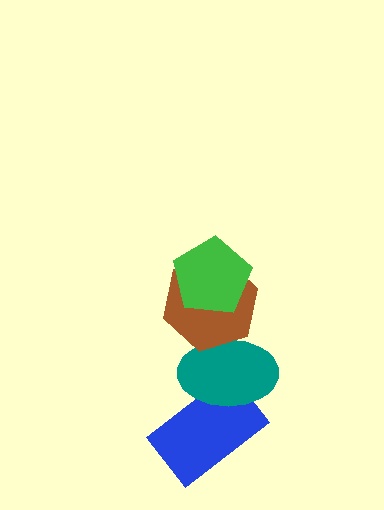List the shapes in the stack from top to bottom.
From top to bottom: the green pentagon, the brown hexagon, the teal ellipse, the blue rectangle.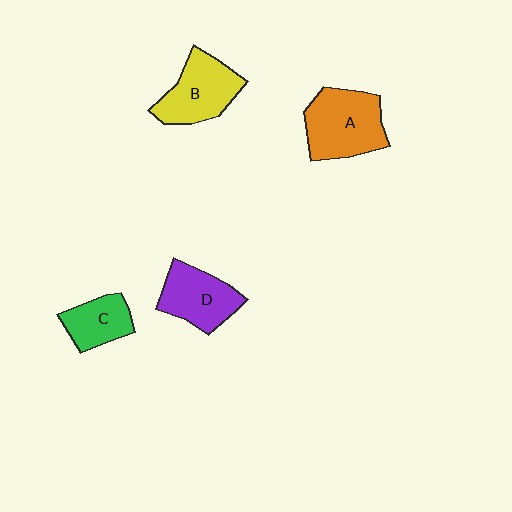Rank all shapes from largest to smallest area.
From largest to smallest: A (orange), B (yellow), D (purple), C (green).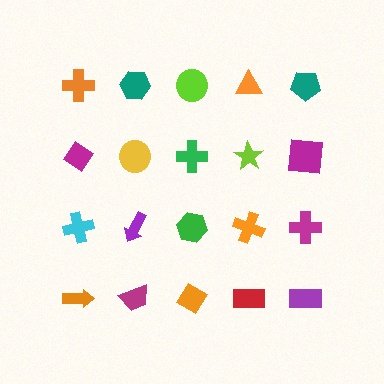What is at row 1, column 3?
A lime circle.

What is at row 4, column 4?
A red rectangle.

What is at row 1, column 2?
A teal hexagon.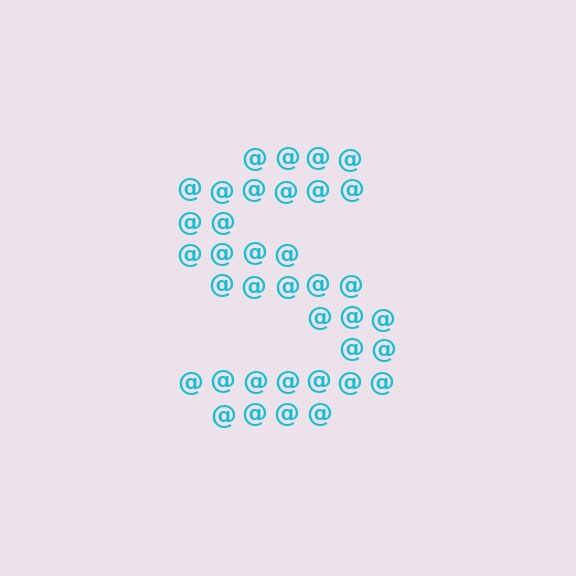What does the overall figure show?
The overall figure shows the letter S.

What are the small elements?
The small elements are at signs.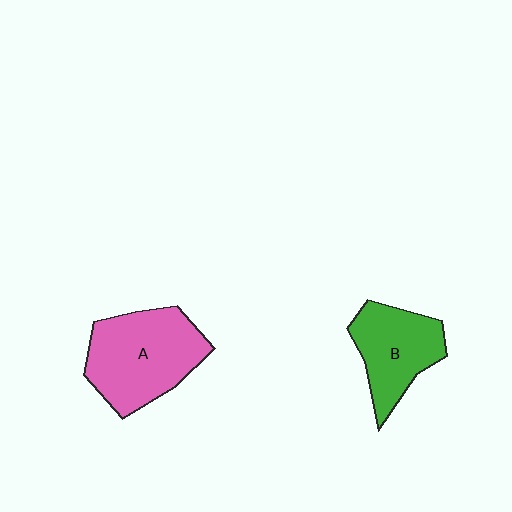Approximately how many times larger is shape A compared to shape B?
Approximately 1.4 times.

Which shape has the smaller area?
Shape B (green).